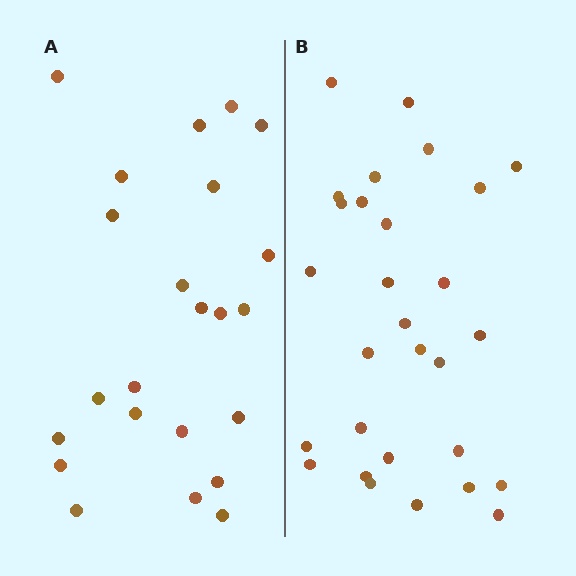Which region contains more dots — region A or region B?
Region B (the right region) has more dots.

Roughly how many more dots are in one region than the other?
Region B has about 6 more dots than region A.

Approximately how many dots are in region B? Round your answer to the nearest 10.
About 30 dots. (The exact count is 29, which rounds to 30.)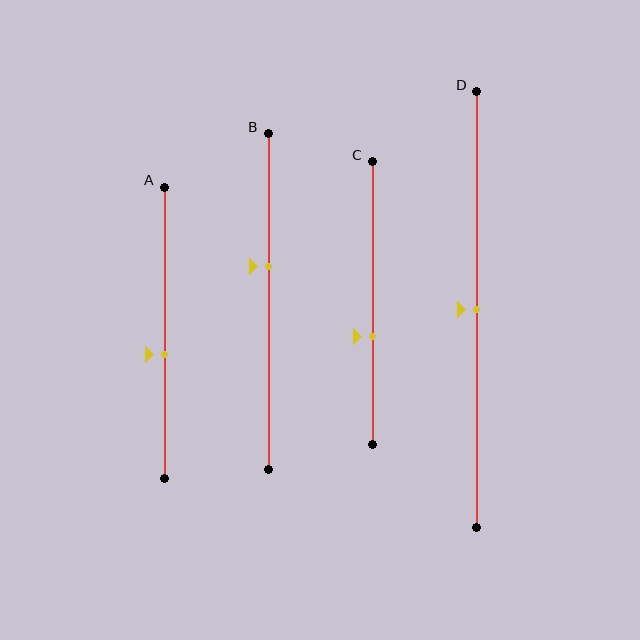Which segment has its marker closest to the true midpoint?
Segment D has its marker closest to the true midpoint.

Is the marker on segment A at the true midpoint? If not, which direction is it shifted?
No, the marker on segment A is shifted downward by about 7% of the segment length.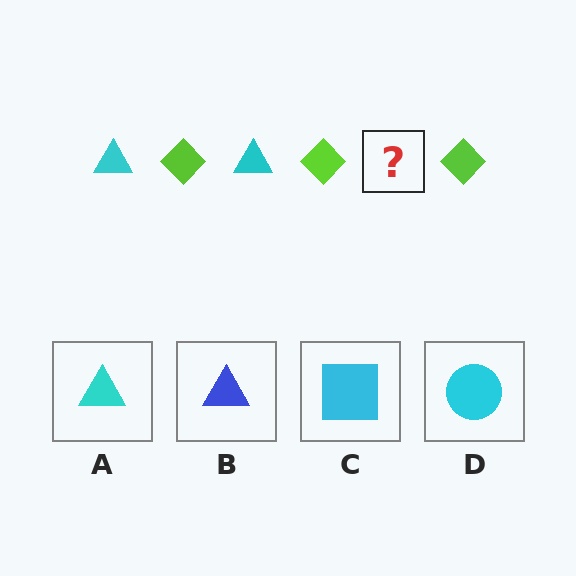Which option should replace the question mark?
Option A.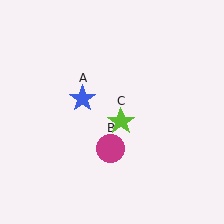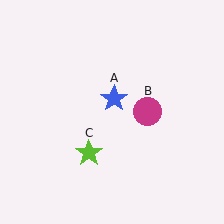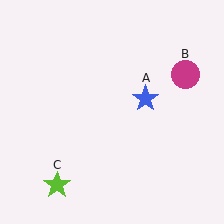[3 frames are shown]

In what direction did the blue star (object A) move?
The blue star (object A) moved right.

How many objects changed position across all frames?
3 objects changed position: blue star (object A), magenta circle (object B), lime star (object C).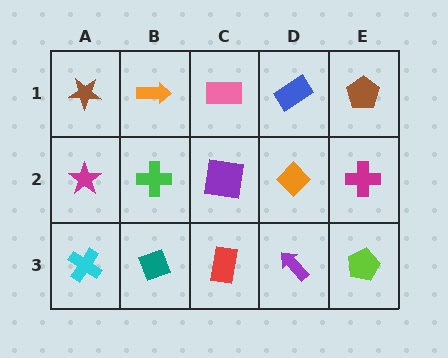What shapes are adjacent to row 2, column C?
A pink rectangle (row 1, column C), a red rectangle (row 3, column C), a green cross (row 2, column B), an orange diamond (row 2, column D).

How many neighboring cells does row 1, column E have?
2.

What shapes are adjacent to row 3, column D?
An orange diamond (row 2, column D), a red rectangle (row 3, column C), a lime pentagon (row 3, column E).